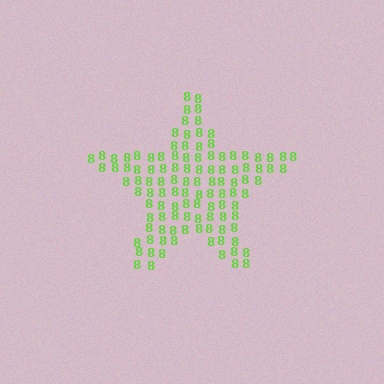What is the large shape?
The large shape is a star.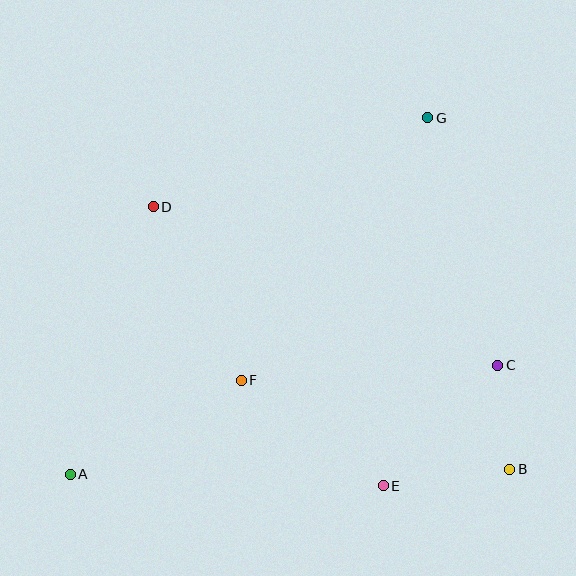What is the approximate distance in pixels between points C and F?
The distance between C and F is approximately 257 pixels.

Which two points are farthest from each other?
Points A and G are farthest from each other.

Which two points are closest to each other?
Points B and C are closest to each other.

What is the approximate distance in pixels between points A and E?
The distance between A and E is approximately 313 pixels.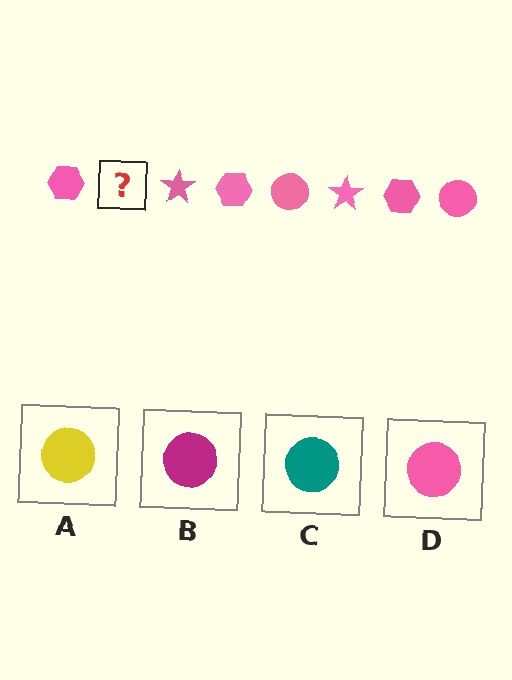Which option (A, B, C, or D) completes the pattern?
D.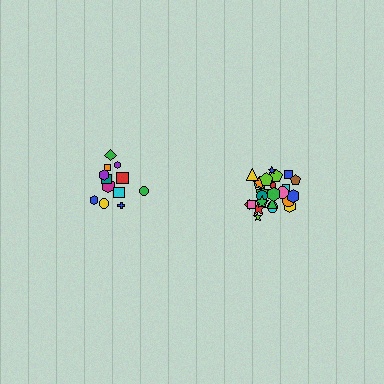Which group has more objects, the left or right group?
The right group.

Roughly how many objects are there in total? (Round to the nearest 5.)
Roughly 35 objects in total.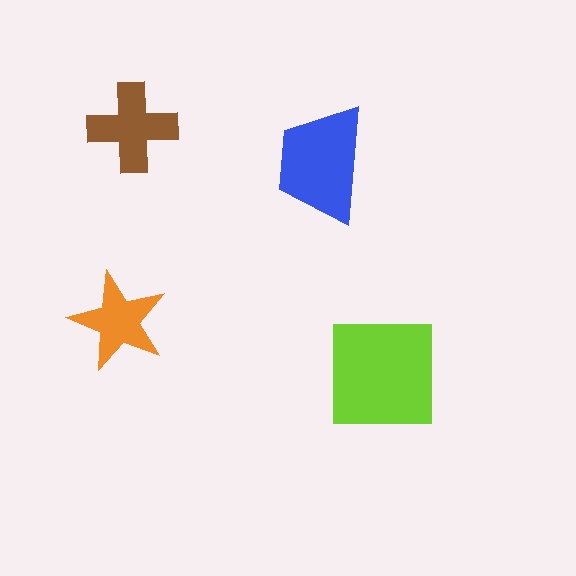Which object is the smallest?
The orange star.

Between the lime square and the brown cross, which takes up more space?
The lime square.